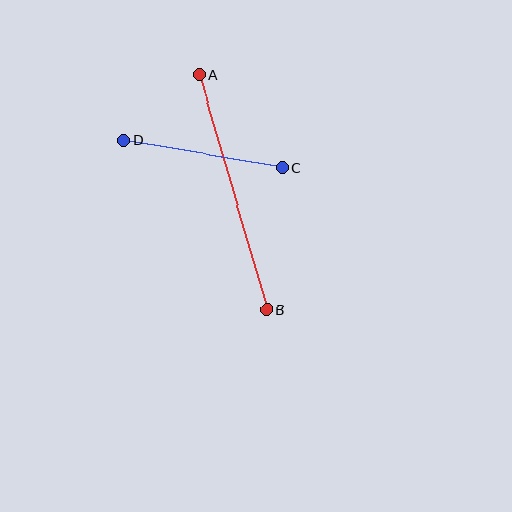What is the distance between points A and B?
The distance is approximately 245 pixels.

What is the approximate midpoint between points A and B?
The midpoint is at approximately (233, 192) pixels.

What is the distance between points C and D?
The distance is approximately 160 pixels.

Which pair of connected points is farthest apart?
Points A and B are farthest apart.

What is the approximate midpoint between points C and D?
The midpoint is at approximately (203, 154) pixels.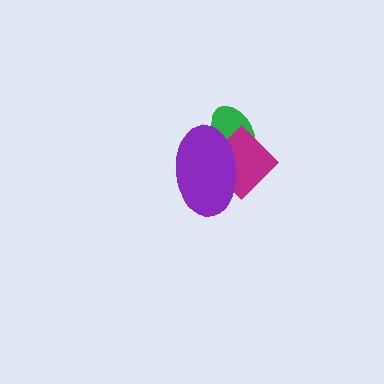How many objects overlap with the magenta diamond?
2 objects overlap with the magenta diamond.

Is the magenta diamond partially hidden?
Yes, it is partially covered by another shape.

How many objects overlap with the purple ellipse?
2 objects overlap with the purple ellipse.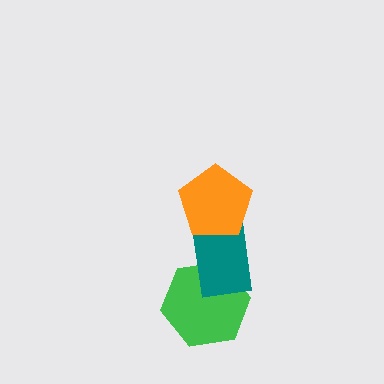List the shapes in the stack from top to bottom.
From top to bottom: the orange pentagon, the teal rectangle, the green hexagon.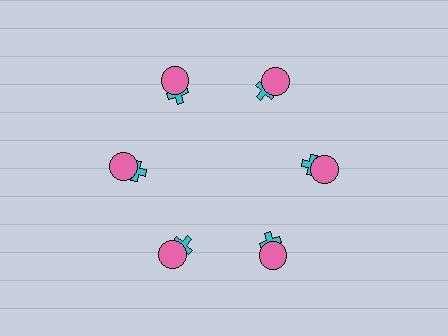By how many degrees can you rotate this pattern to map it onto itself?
The pattern maps onto itself every 60 degrees of rotation.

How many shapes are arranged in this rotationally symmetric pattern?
There are 12 shapes, arranged in 6 groups of 2.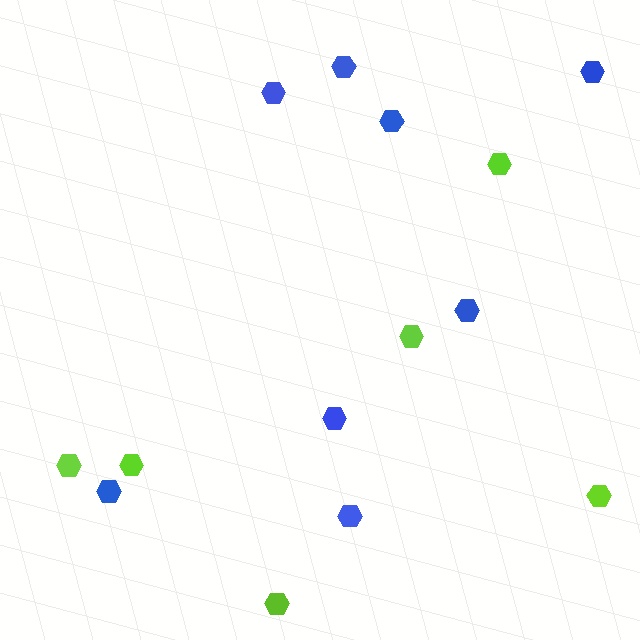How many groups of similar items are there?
There are 2 groups: one group of lime hexagons (6) and one group of blue hexagons (8).